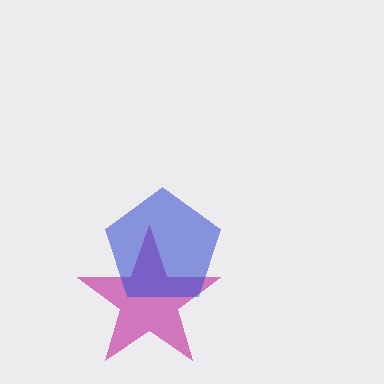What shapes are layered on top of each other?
The layered shapes are: a magenta star, a blue pentagon.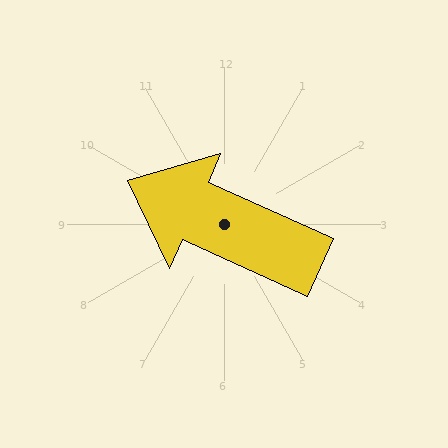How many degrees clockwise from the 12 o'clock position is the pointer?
Approximately 294 degrees.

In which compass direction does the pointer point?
Northwest.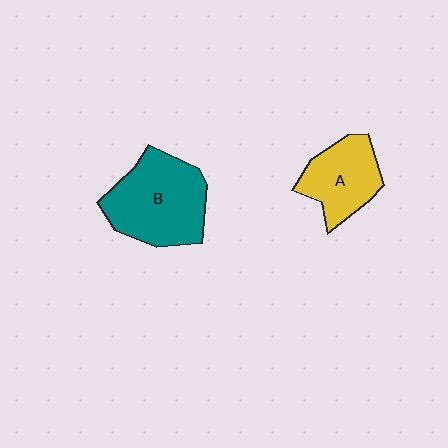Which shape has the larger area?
Shape B (teal).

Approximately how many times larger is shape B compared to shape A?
Approximately 1.5 times.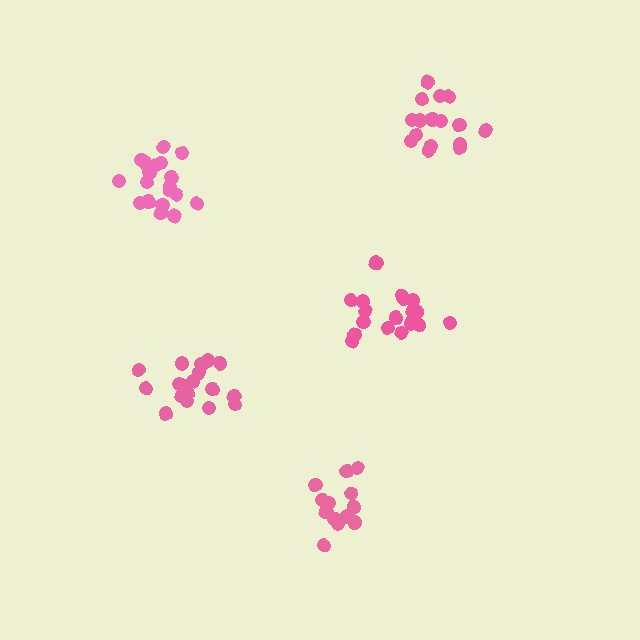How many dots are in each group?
Group 1: 14 dots, Group 2: 19 dots, Group 3: 19 dots, Group 4: 19 dots, Group 5: 16 dots (87 total).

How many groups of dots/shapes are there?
There are 5 groups.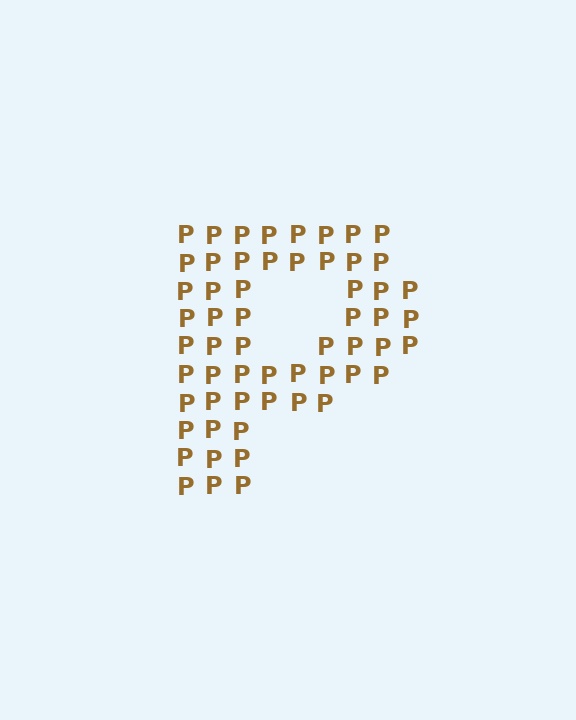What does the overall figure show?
The overall figure shows the letter P.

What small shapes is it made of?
It is made of small letter P's.